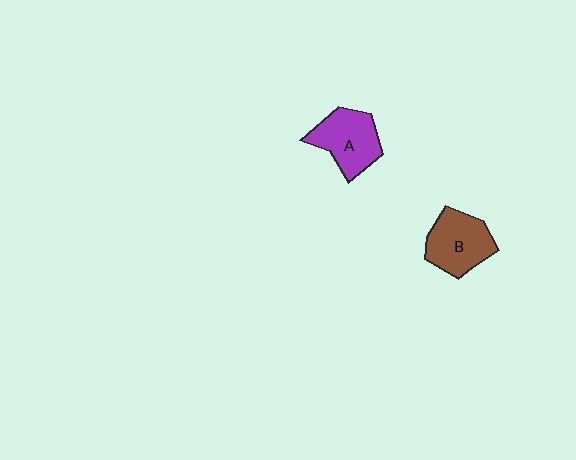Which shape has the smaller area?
Shape A (purple).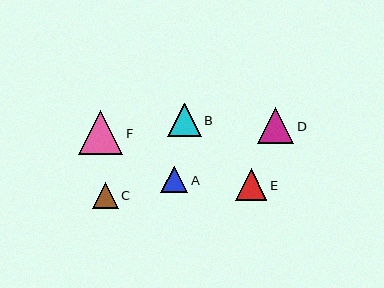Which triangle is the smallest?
Triangle C is the smallest with a size of approximately 26 pixels.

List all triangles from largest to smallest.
From largest to smallest: F, D, B, E, A, C.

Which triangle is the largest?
Triangle F is the largest with a size of approximately 44 pixels.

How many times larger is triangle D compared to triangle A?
Triangle D is approximately 1.4 times the size of triangle A.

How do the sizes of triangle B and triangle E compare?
Triangle B and triangle E are approximately the same size.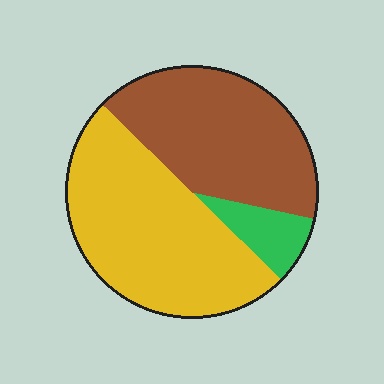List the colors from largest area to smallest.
From largest to smallest: yellow, brown, green.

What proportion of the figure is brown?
Brown takes up about two fifths (2/5) of the figure.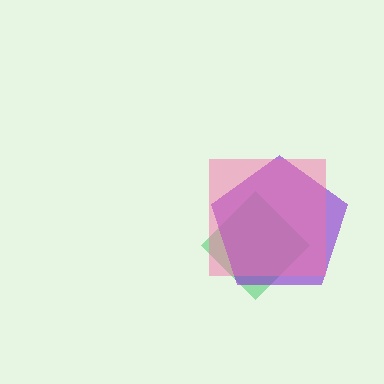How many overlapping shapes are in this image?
There are 3 overlapping shapes in the image.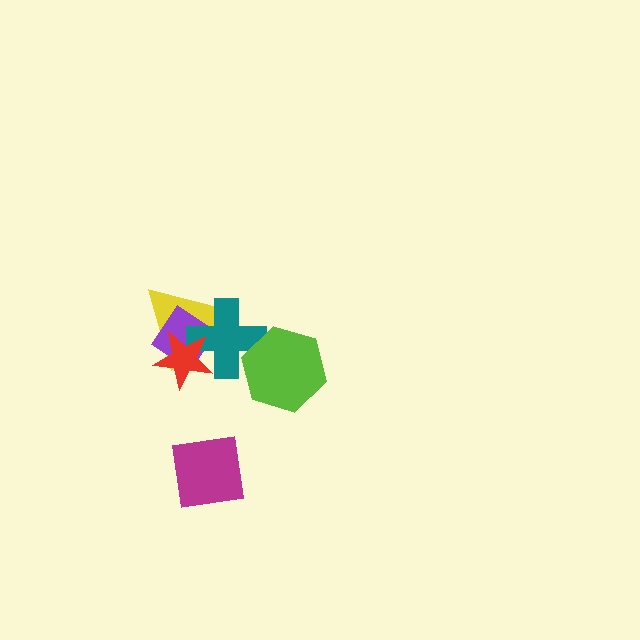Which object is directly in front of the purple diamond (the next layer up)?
The teal cross is directly in front of the purple diamond.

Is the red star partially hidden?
No, no other shape covers it.